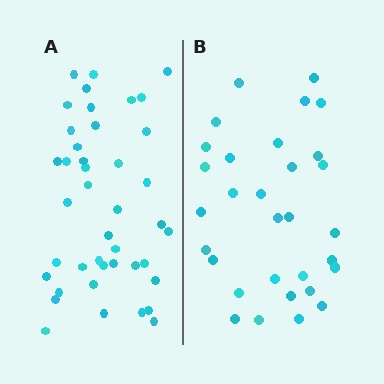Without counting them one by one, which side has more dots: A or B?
Region A (the left region) has more dots.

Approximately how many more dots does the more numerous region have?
Region A has roughly 12 or so more dots than region B.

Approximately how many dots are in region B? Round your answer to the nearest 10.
About 30 dots. (The exact count is 31, which rounds to 30.)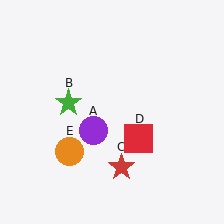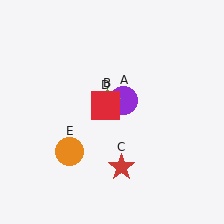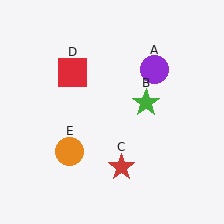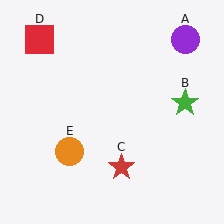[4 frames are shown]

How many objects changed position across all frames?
3 objects changed position: purple circle (object A), green star (object B), red square (object D).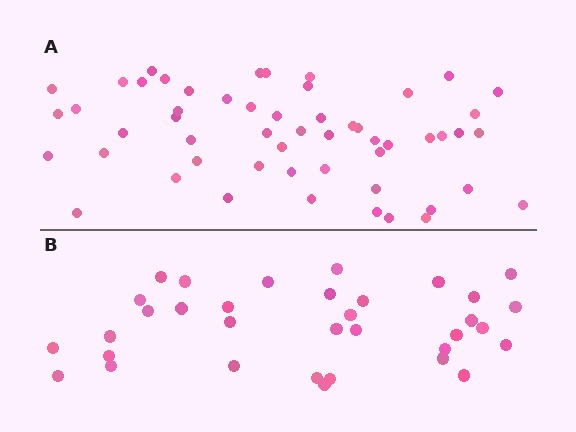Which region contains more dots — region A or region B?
Region A (the top region) has more dots.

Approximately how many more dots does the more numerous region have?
Region A has approximately 20 more dots than region B.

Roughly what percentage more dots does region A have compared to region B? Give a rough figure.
About 60% more.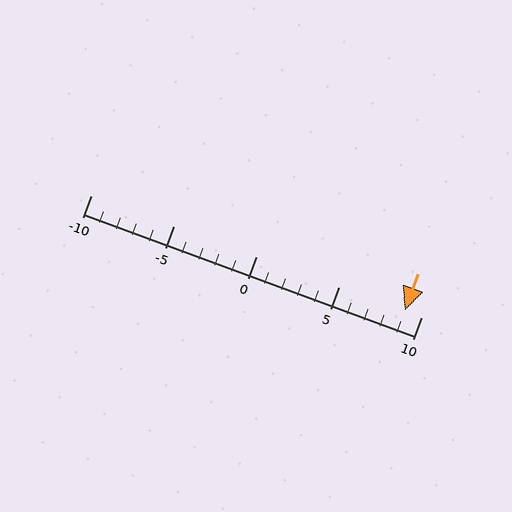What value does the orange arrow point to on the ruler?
The orange arrow points to approximately 9.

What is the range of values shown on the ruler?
The ruler shows values from -10 to 10.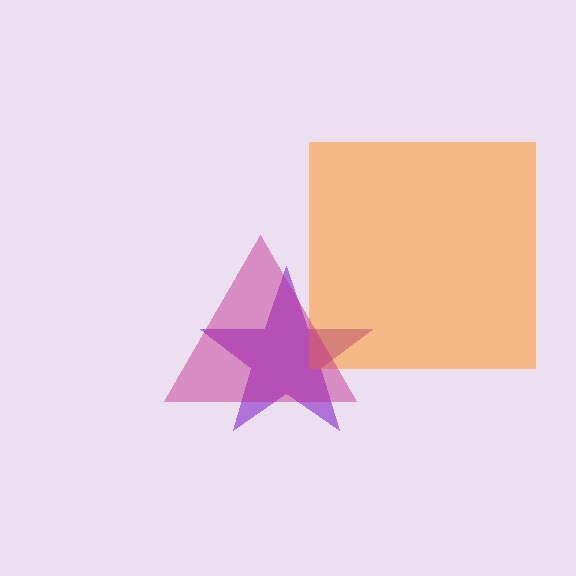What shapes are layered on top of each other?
The layered shapes are: a purple star, an orange square, a magenta triangle.